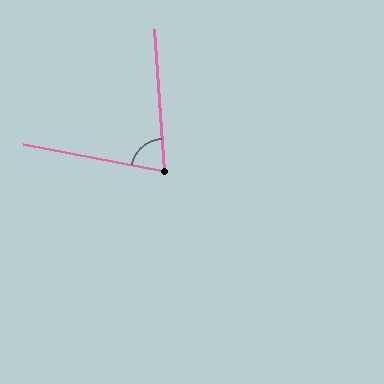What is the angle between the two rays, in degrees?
Approximately 75 degrees.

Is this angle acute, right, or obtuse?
It is acute.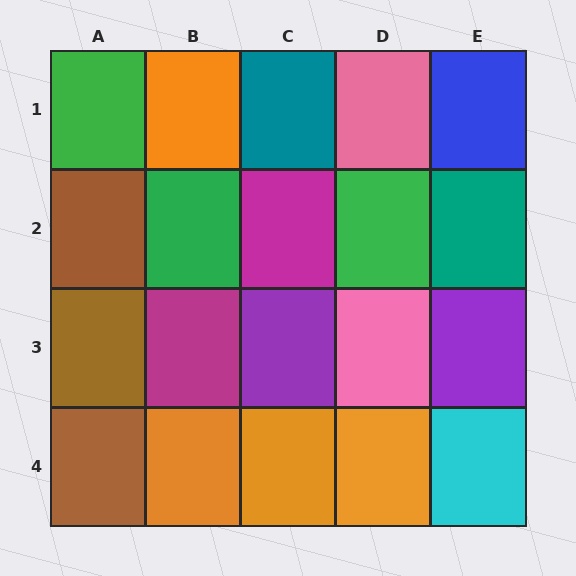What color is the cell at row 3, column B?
Magenta.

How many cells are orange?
4 cells are orange.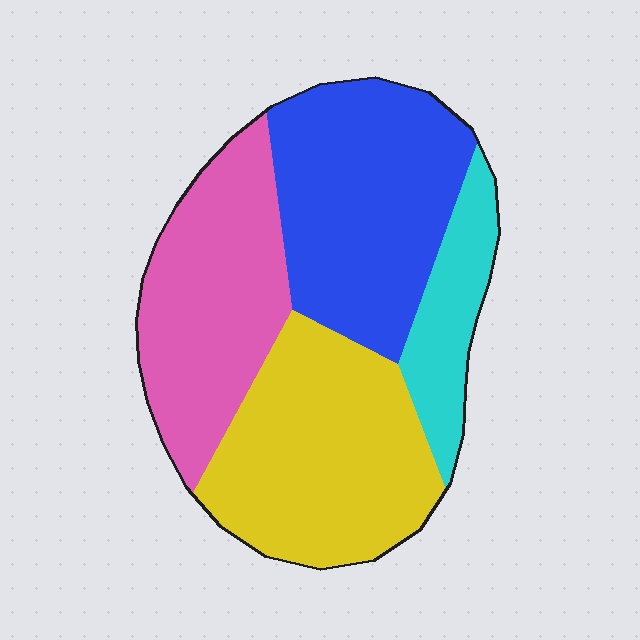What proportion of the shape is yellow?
Yellow covers 31% of the shape.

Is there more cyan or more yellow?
Yellow.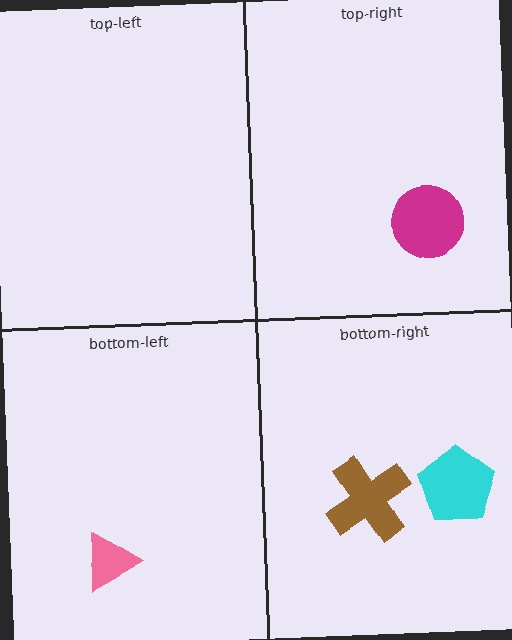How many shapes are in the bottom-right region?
2.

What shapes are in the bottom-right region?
The brown cross, the cyan pentagon.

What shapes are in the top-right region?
The magenta circle.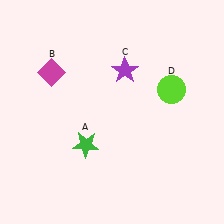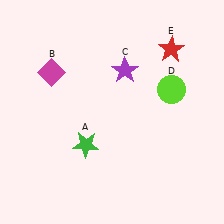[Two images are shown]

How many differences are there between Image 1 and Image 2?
There is 1 difference between the two images.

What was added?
A red star (E) was added in Image 2.